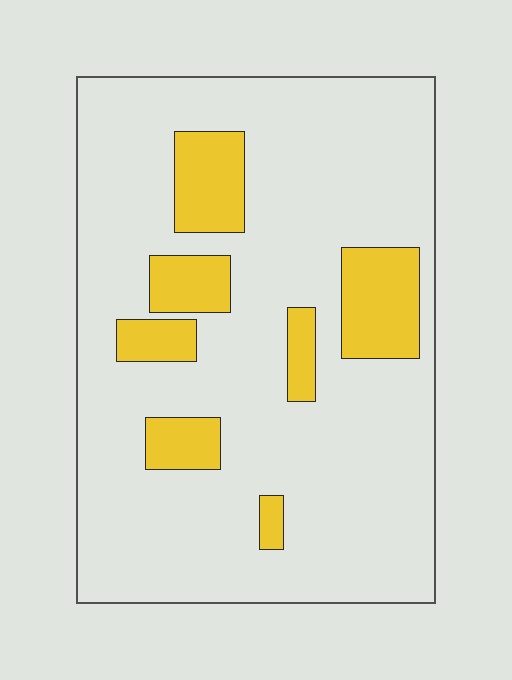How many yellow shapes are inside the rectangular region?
7.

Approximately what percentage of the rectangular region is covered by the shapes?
Approximately 15%.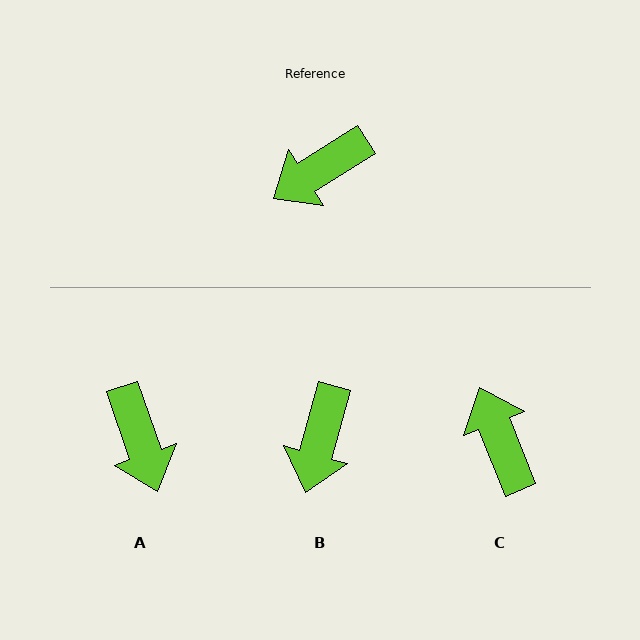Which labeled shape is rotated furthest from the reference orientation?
C, about 101 degrees away.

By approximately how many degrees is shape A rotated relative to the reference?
Approximately 76 degrees counter-clockwise.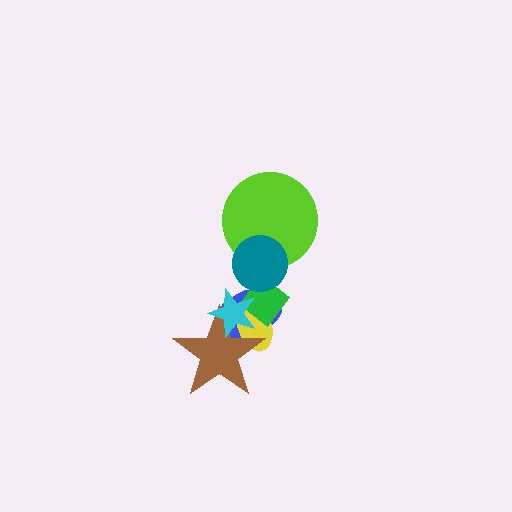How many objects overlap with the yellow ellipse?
4 objects overlap with the yellow ellipse.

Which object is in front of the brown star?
The cyan star is in front of the brown star.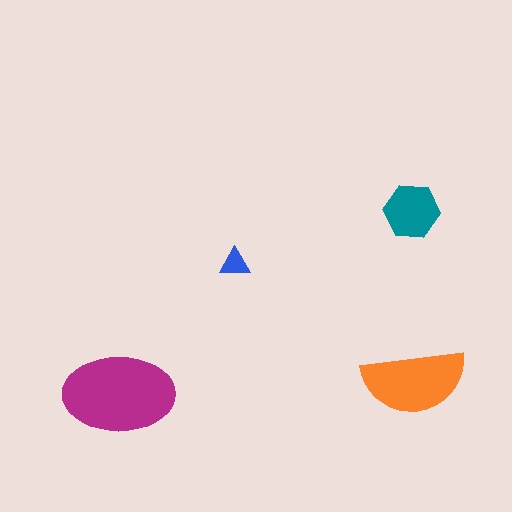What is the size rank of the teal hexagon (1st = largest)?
3rd.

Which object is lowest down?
The magenta ellipse is bottommost.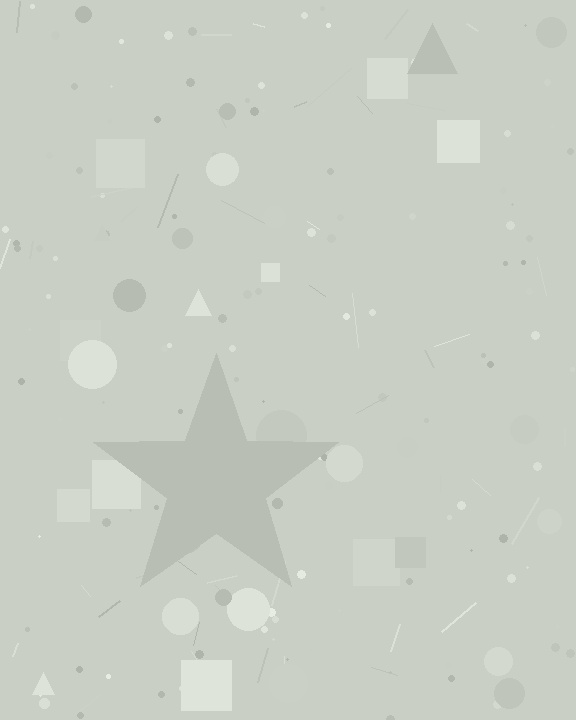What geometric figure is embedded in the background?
A star is embedded in the background.